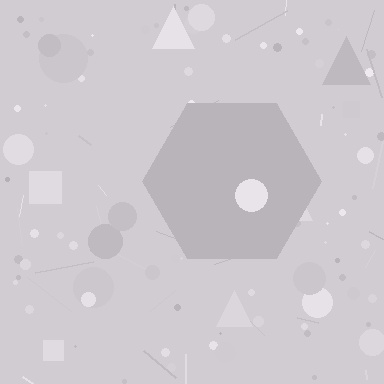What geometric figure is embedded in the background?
A hexagon is embedded in the background.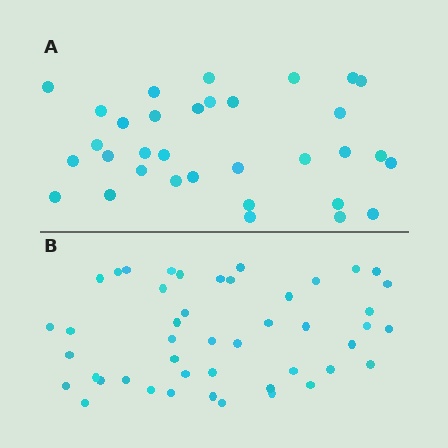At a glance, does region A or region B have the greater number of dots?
Region B (the bottom region) has more dots.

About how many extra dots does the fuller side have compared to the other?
Region B has approximately 15 more dots than region A.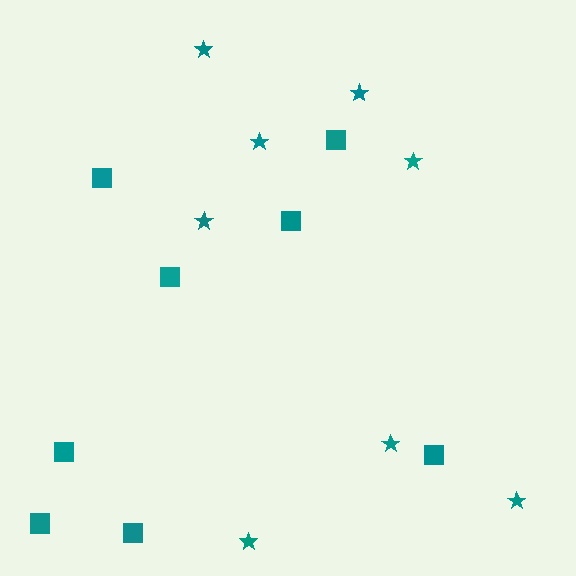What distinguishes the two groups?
There are 2 groups: one group of squares (8) and one group of stars (8).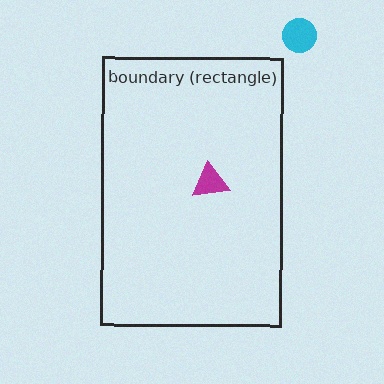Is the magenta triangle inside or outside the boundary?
Inside.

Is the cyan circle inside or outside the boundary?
Outside.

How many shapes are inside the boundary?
1 inside, 1 outside.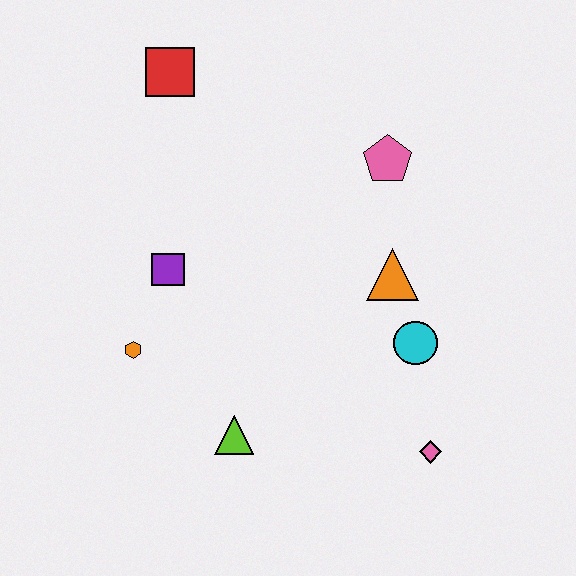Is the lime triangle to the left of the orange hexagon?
No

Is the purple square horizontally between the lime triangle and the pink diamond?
No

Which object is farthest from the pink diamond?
The red square is farthest from the pink diamond.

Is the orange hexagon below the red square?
Yes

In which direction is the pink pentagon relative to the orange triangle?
The pink pentagon is above the orange triangle.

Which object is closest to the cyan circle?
The orange triangle is closest to the cyan circle.